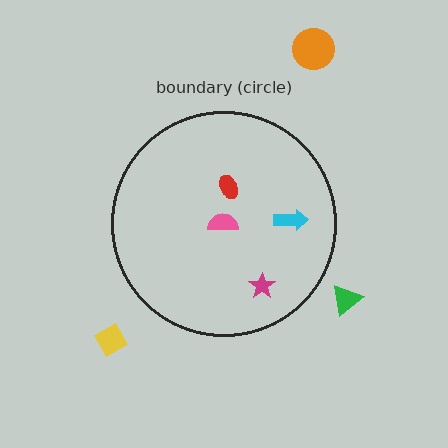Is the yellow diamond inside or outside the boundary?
Outside.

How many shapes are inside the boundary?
4 inside, 3 outside.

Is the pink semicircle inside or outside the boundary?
Inside.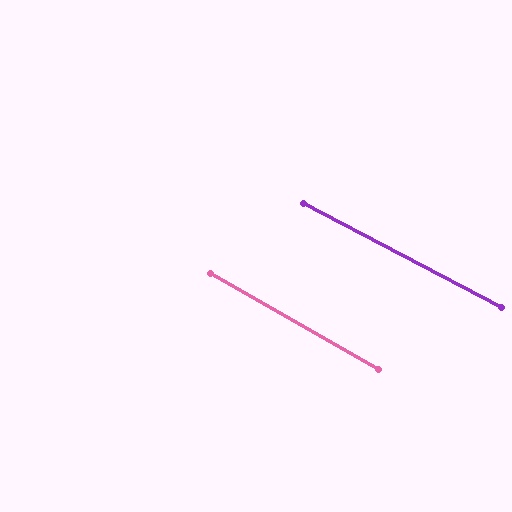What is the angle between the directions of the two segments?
Approximately 2 degrees.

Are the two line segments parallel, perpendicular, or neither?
Parallel — their directions differ by only 1.9°.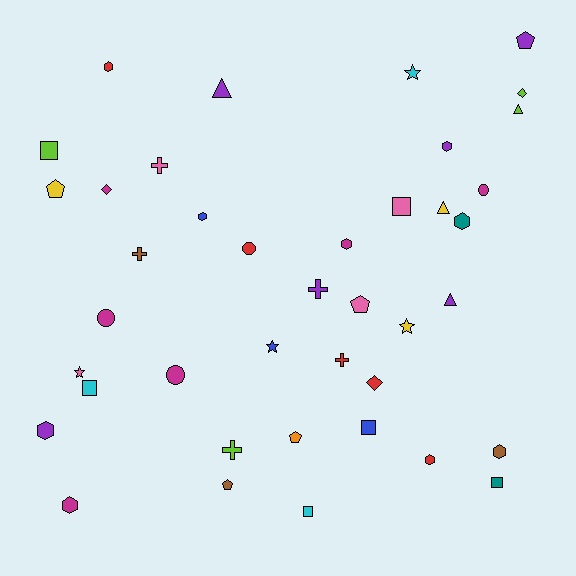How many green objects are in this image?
There are no green objects.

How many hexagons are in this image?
There are 9 hexagons.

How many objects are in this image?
There are 40 objects.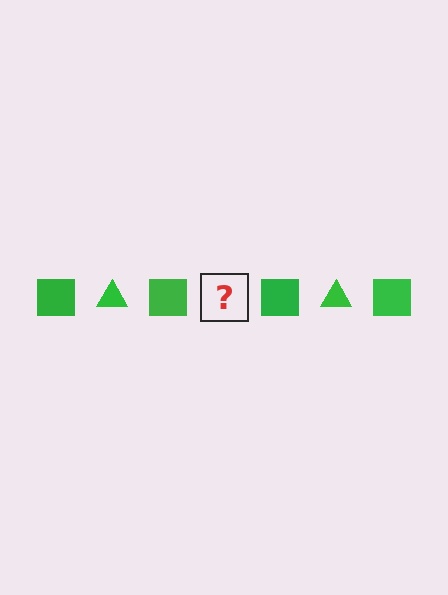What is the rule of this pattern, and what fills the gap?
The rule is that the pattern cycles through square, triangle shapes in green. The gap should be filled with a green triangle.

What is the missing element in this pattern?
The missing element is a green triangle.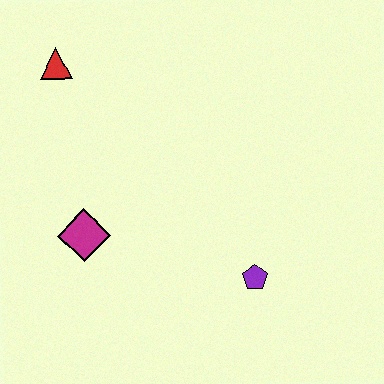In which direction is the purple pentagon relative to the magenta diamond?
The purple pentagon is to the right of the magenta diamond.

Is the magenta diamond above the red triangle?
No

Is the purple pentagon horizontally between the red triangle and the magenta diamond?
No